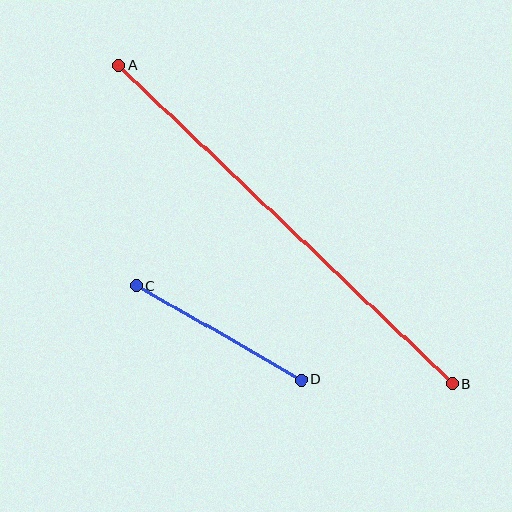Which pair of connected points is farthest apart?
Points A and B are farthest apart.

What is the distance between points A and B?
The distance is approximately 461 pixels.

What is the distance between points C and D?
The distance is approximately 190 pixels.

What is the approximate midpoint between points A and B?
The midpoint is at approximately (286, 225) pixels.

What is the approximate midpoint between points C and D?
The midpoint is at approximately (219, 333) pixels.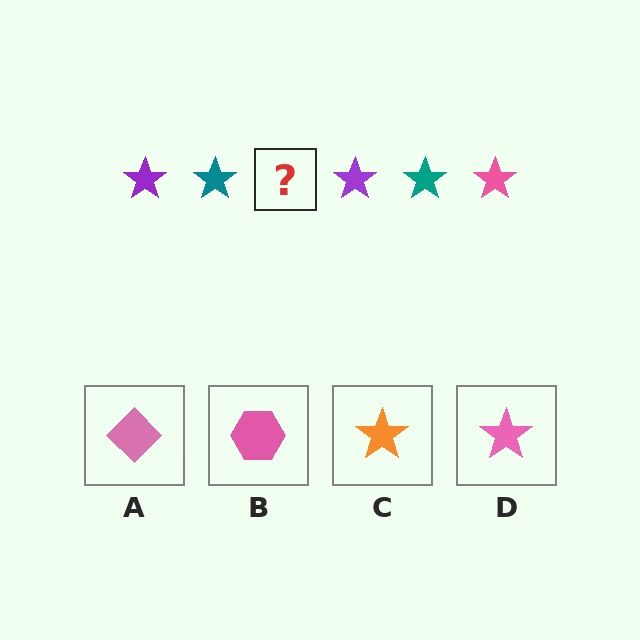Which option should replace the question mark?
Option D.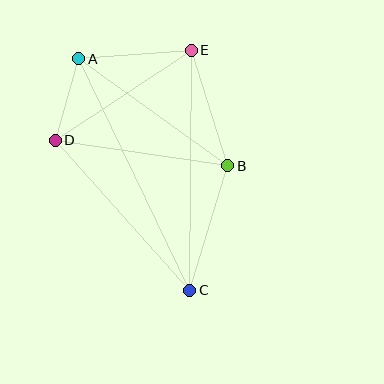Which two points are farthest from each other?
Points A and C are farthest from each other.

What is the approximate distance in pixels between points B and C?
The distance between B and C is approximately 130 pixels.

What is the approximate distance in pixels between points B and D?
The distance between B and D is approximately 175 pixels.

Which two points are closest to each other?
Points A and D are closest to each other.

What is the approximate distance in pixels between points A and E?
The distance between A and E is approximately 113 pixels.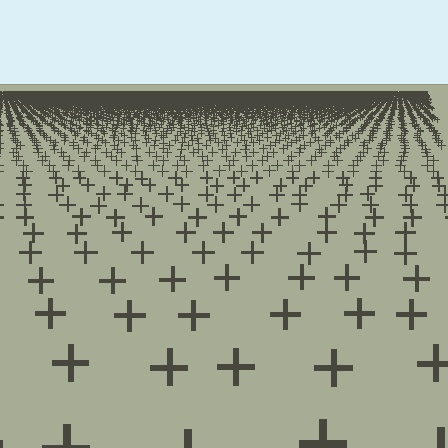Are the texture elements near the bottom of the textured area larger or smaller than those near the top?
Larger. Near the bottom, elements are closer to the viewer and appear at a bigger on-screen size.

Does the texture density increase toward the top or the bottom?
Density increases toward the top.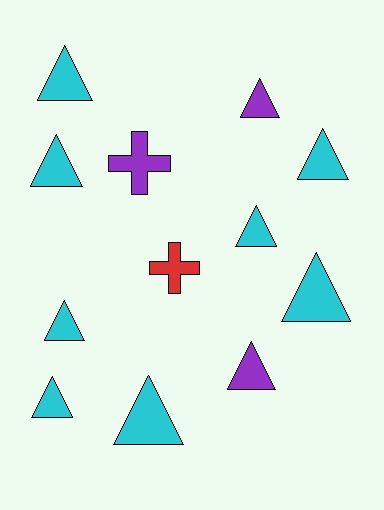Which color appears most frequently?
Cyan, with 8 objects.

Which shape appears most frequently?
Triangle, with 10 objects.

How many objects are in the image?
There are 12 objects.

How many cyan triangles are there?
There are 8 cyan triangles.